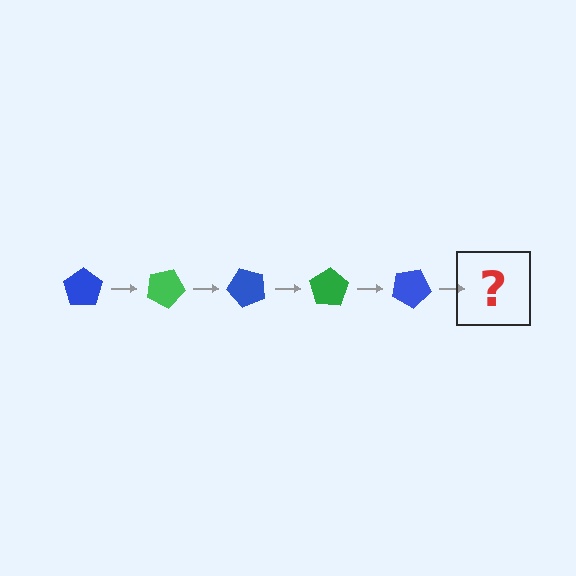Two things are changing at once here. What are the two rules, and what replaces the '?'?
The two rules are that it rotates 25 degrees each step and the color cycles through blue and green. The '?' should be a green pentagon, rotated 125 degrees from the start.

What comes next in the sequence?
The next element should be a green pentagon, rotated 125 degrees from the start.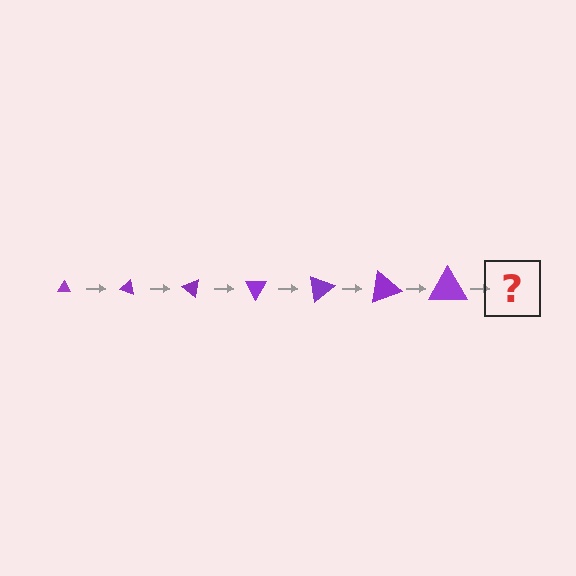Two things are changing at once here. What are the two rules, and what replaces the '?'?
The two rules are that the triangle grows larger each step and it rotates 20 degrees each step. The '?' should be a triangle, larger than the previous one and rotated 140 degrees from the start.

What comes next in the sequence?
The next element should be a triangle, larger than the previous one and rotated 140 degrees from the start.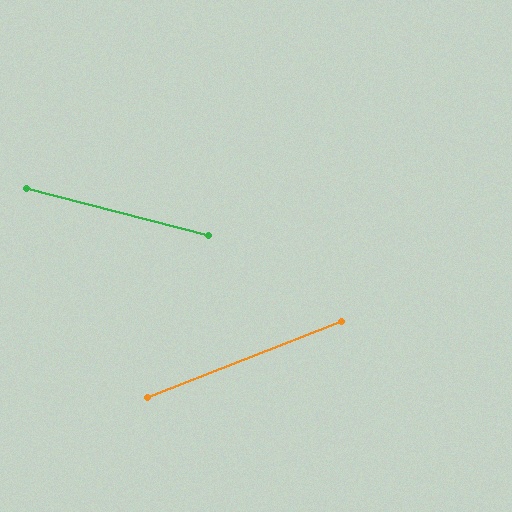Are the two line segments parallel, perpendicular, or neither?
Neither parallel nor perpendicular — they differ by about 36°.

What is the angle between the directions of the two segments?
Approximately 36 degrees.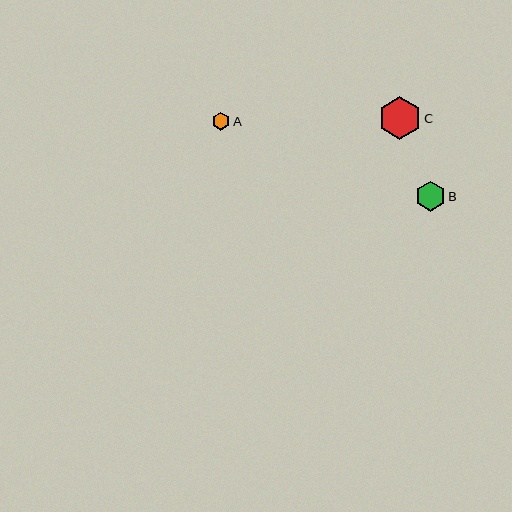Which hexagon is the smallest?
Hexagon A is the smallest with a size of approximately 18 pixels.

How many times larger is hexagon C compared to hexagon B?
Hexagon C is approximately 1.4 times the size of hexagon B.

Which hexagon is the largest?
Hexagon C is the largest with a size of approximately 42 pixels.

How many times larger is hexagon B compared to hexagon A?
Hexagon B is approximately 1.6 times the size of hexagon A.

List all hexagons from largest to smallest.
From largest to smallest: C, B, A.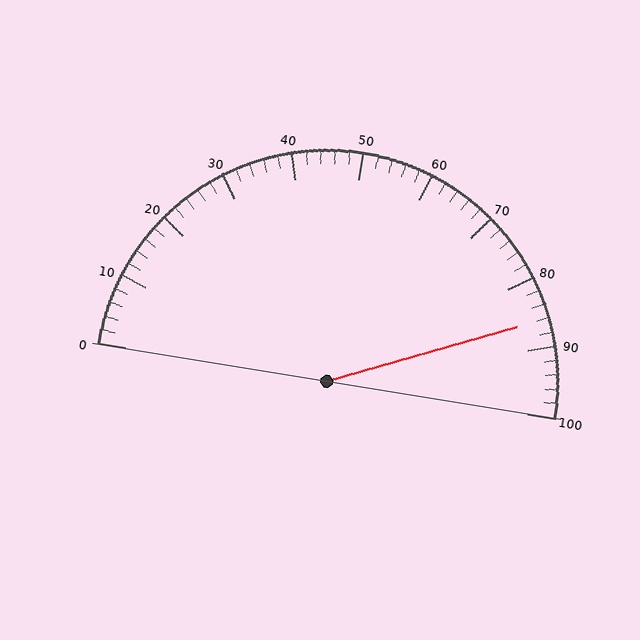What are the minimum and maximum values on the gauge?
The gauge ranges from 0 to 100.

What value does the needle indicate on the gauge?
The needle indicates approximately 86.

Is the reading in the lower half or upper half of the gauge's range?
The reading is in the upper half of the range (0 to 100).